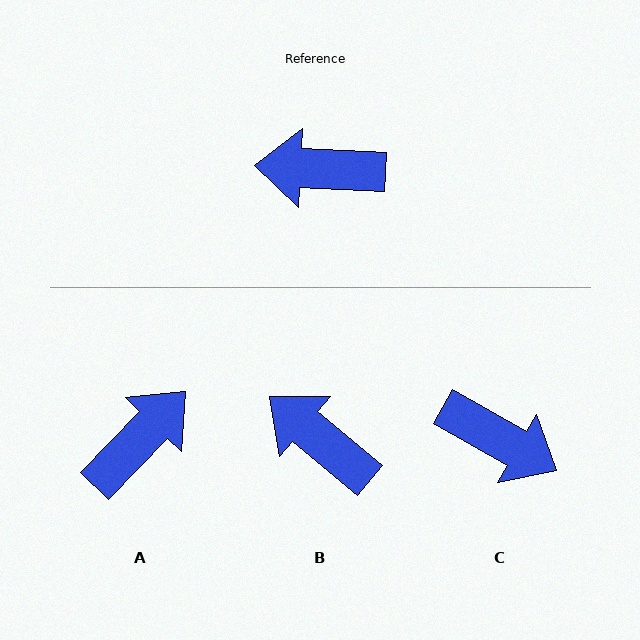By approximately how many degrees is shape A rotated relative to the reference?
Approximately 131 degrees clockwise.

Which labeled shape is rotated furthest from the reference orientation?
C, about 153 degrees away.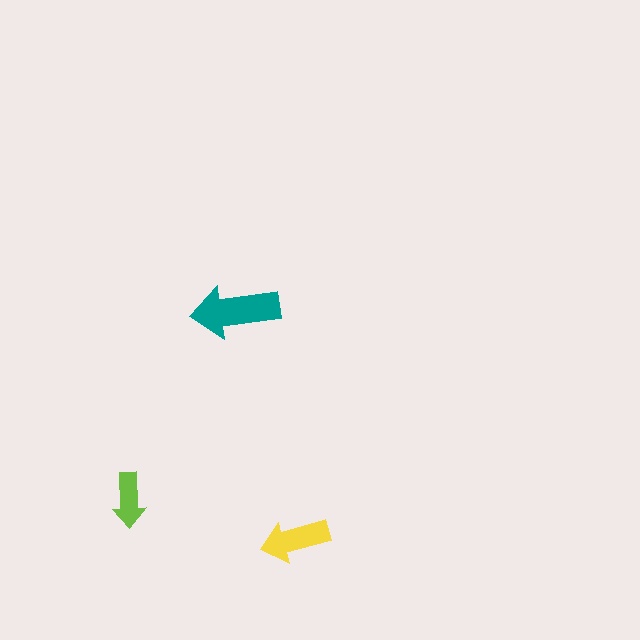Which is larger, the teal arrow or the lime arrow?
The teal one.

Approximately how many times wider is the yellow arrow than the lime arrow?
About 1.5 times wider.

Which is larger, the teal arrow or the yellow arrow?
The teal one.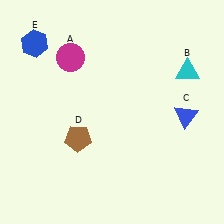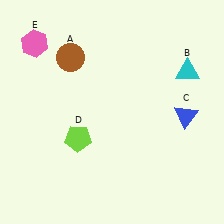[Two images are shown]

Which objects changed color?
A changed from magenta to brown. D changed from brown to lime. E changed from blue to pink.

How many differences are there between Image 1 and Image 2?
There are 3 differences between the two images.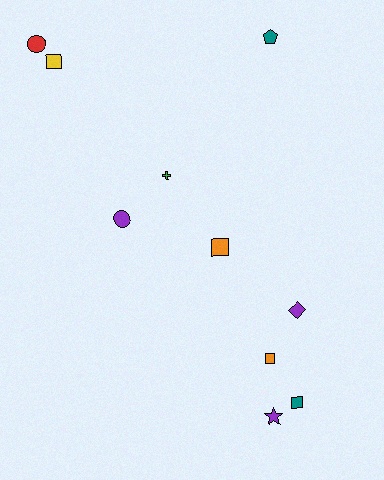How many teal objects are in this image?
There are 2 teal objects.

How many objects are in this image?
There are 10 objects.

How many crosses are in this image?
There is 1 cross.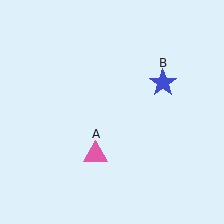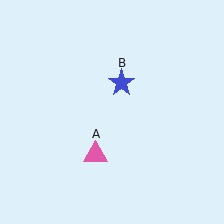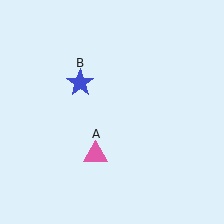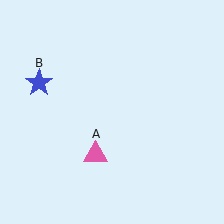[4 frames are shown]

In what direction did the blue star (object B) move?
The blue star (object B) moved left.